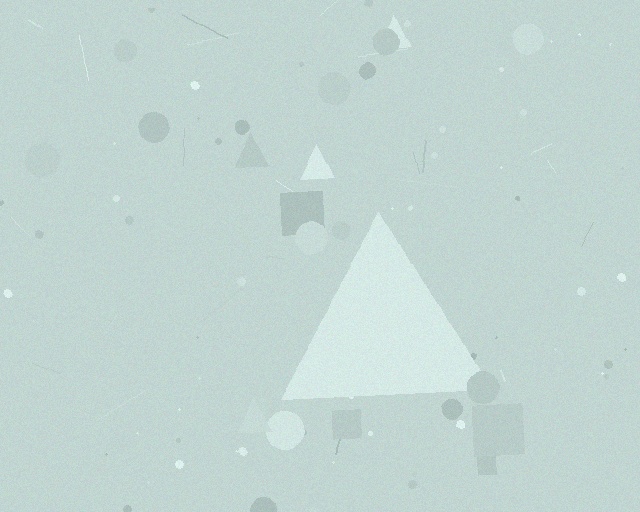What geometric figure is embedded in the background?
A triangle is embedded in the background.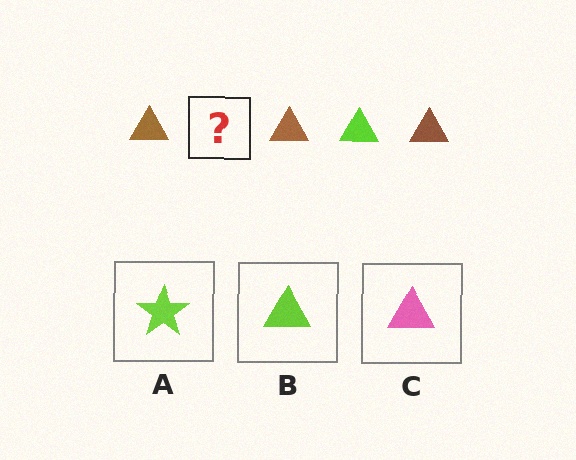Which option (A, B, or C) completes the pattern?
B.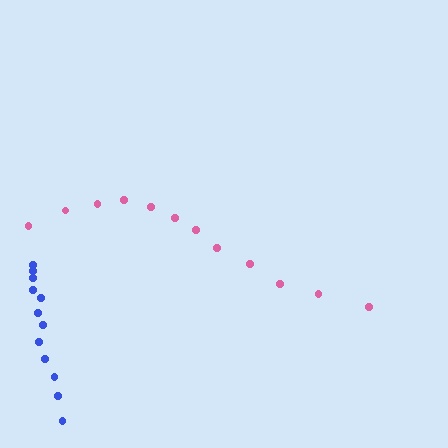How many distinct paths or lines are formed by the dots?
There are 2 distinct paths.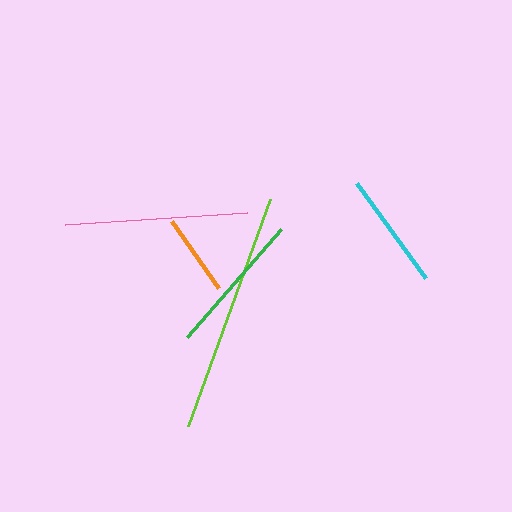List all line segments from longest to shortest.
From longest to shortest: lime, pink, green, cyan, orange.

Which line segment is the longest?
The lime line is the longest at approximately 241 pixels.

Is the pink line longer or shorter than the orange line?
The pink line is longer than the orange line.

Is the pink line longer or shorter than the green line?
The pink line is longer than the green line.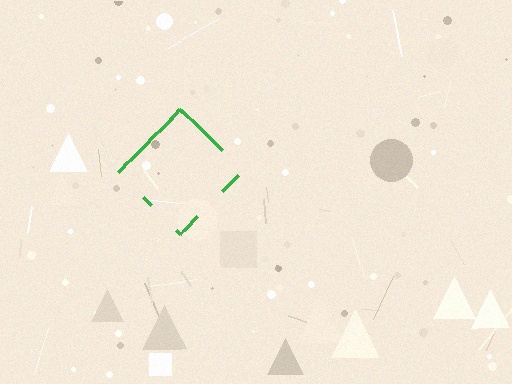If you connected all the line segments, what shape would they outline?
They would outline a diamond.